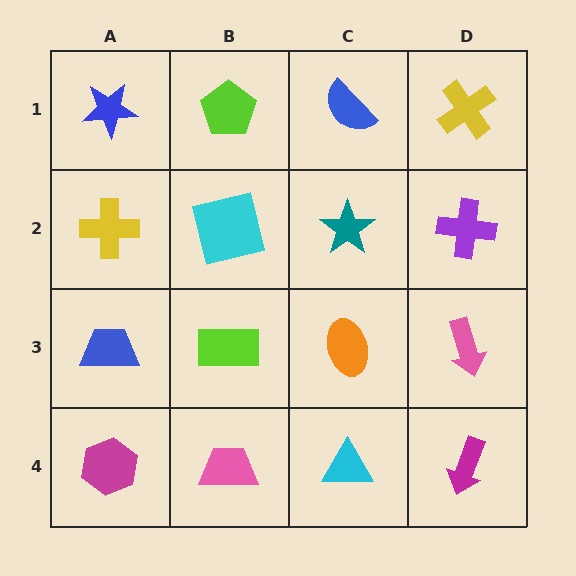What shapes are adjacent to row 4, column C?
An orange ellipse (row 3, column C), a pink trapezoid (row 4, column B), a magenta arrow (row 4, column D).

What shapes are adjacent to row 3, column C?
A teal star (row 2, column C), a cyan triangle (row 4, column C), a lime rectangle (row 3, column B), a pink arrow (row 3, column D).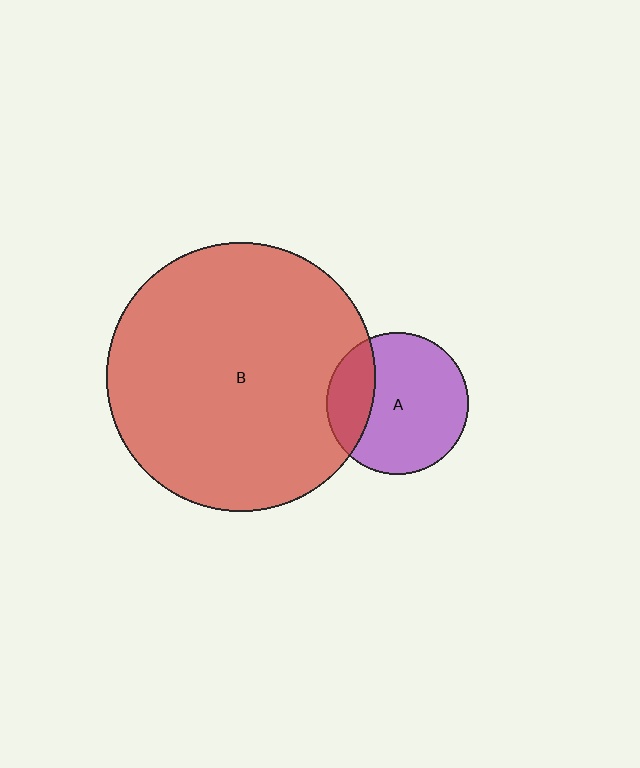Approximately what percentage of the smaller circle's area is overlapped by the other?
Approximately 25%.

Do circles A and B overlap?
Yes.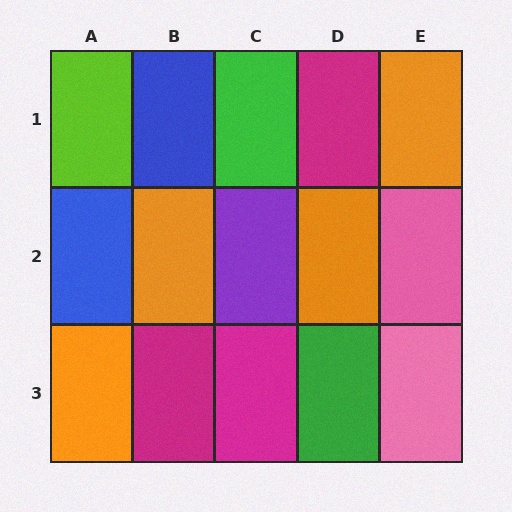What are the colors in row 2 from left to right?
Blue, orange, purple, orange, pink.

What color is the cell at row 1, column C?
Green.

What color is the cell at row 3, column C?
Magenta.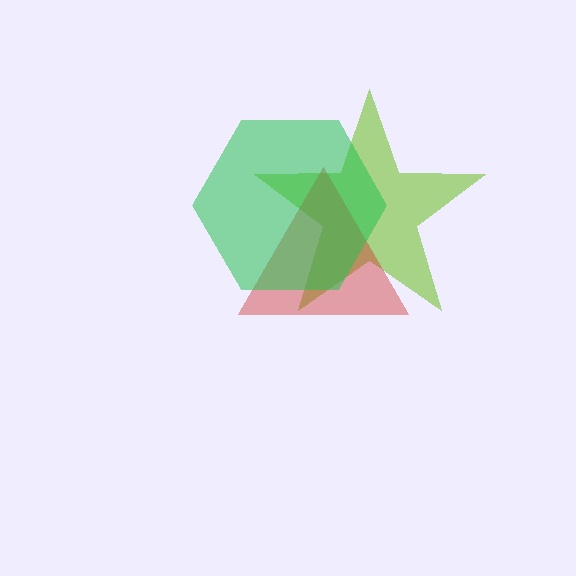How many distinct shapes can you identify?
There are 3 distinct shapes: a lime star, a red triangle, a green hexagon.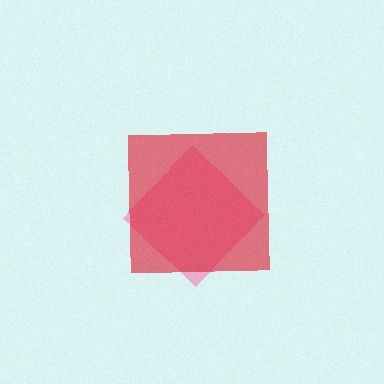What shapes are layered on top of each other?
The layered shapes are: a pink diamond, a red square.